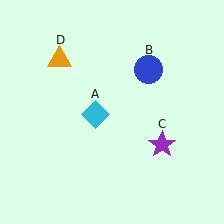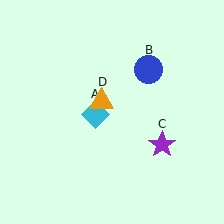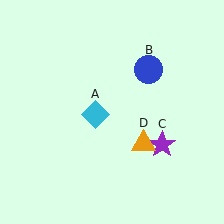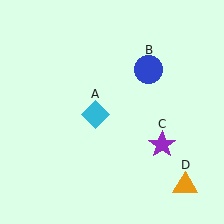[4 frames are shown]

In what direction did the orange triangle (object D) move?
The orange triangle (object D) moved down and to the right.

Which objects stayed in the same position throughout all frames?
Cyan diamond (object A) and blue circle (object B) and purple star (object C) remained stationary.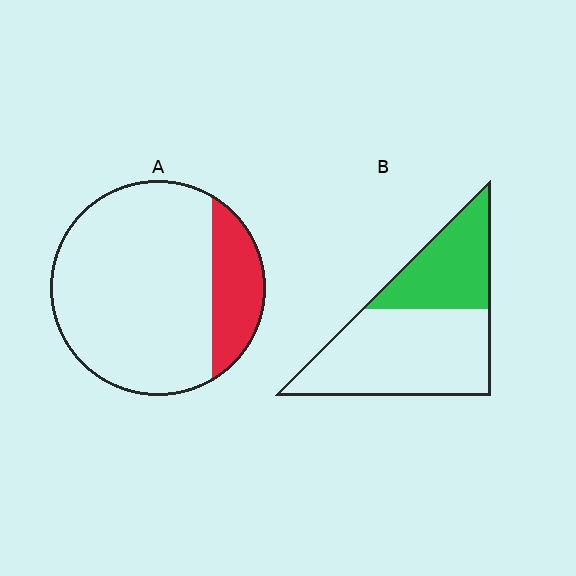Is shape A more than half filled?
No.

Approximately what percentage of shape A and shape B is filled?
A is approximately 20% and B is approximately 35%.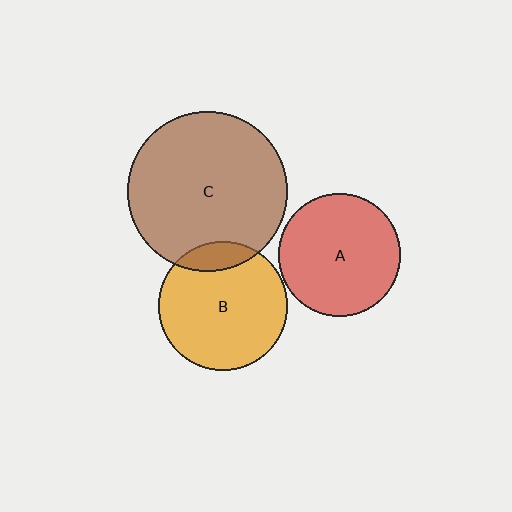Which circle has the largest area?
Circle C (brown).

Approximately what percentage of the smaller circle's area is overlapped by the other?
Approximately 15%.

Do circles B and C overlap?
Yes.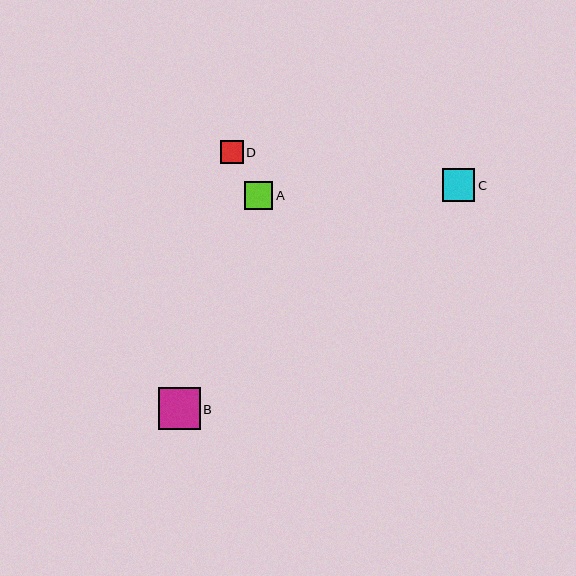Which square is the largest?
Square B is the largest with a size of approximately 42 pixels.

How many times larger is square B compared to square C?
Square B is approximately 1.3 times the size of square C.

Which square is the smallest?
Square D is the smallest with a size of approximately 23 pixels.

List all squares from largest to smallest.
From largest to smallest: B, C, A, D.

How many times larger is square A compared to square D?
Square A is approximately 1.2 times the size of square D.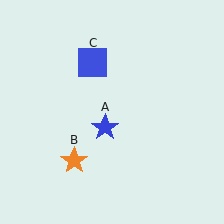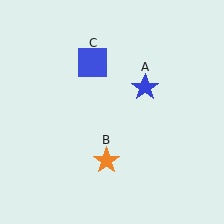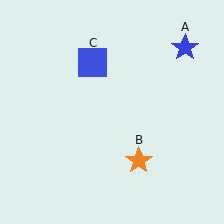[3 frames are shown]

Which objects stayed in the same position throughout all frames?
Blue square (object C) remained stationary.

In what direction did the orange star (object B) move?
The orange star (object B) moved right.